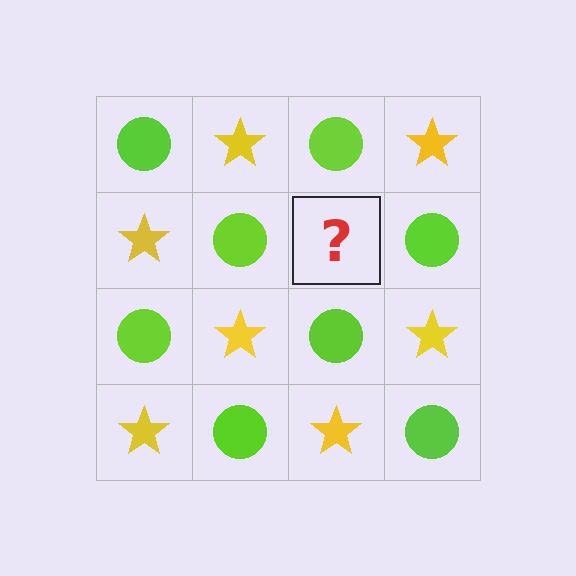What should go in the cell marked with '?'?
The missing cell should contain a yellow star.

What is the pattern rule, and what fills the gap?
The rule is that it alternates lime circle and yellow star in a checkerboard pattern. The gap should be filled with a yellow star.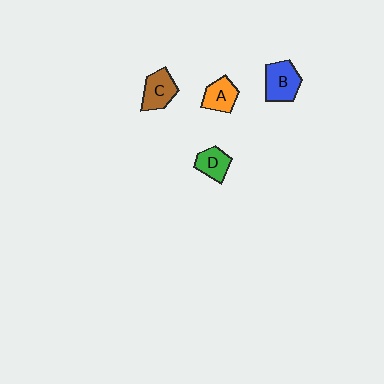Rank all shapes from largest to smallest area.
From largest to smallest: B (blue), C (brown), A (orange), D (green).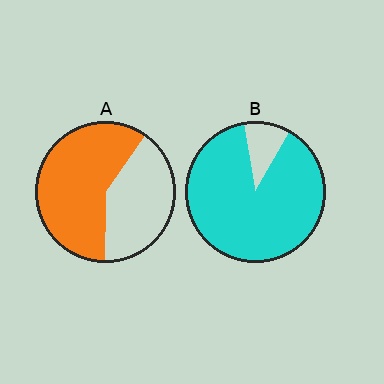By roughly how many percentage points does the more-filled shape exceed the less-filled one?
By roughly 30 percentage points (B over A).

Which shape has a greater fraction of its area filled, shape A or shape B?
Shape B.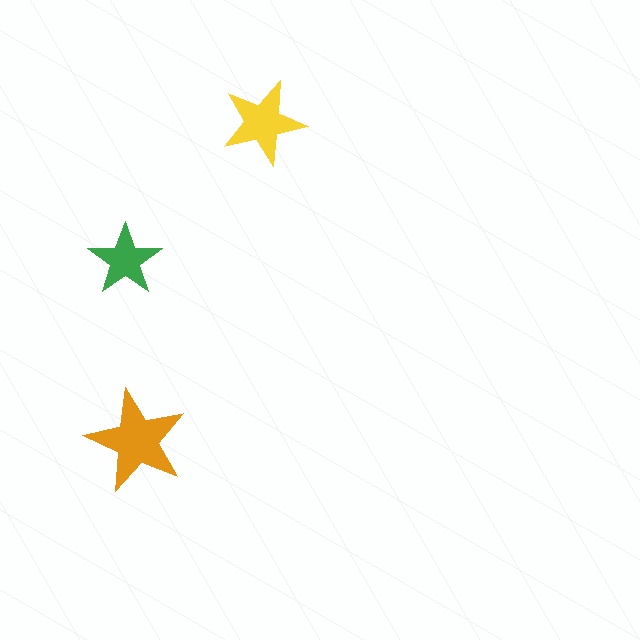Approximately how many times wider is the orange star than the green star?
About 1.5 times wider.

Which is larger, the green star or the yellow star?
The yellow one.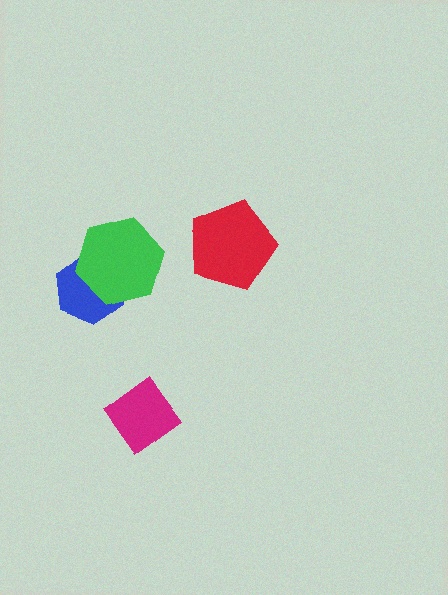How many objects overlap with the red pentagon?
0 objects overlap with the red pentagon.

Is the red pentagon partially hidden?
No, no other shape covers it.